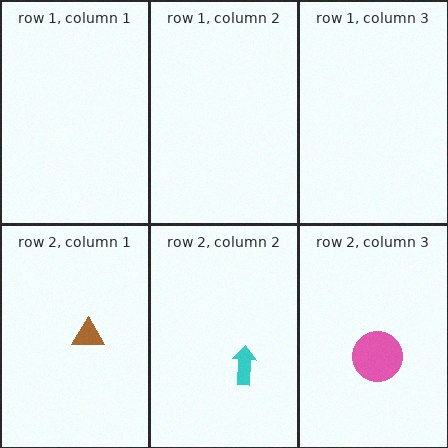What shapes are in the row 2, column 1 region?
The brown triangle.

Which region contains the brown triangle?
The row 2, column 1 region.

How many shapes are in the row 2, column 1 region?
1.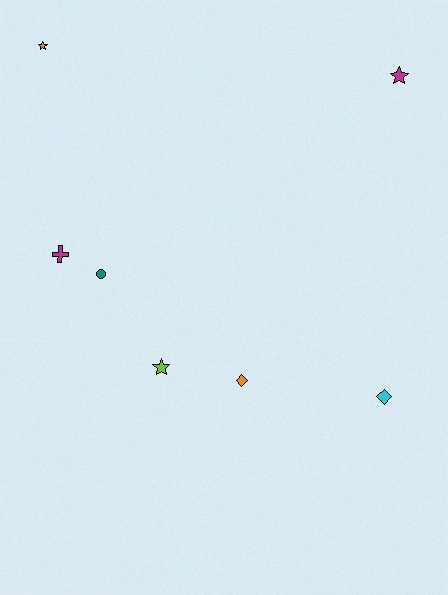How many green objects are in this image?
There are no green objects.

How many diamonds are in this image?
There are 2 diamonds.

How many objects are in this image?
There are 7 objects.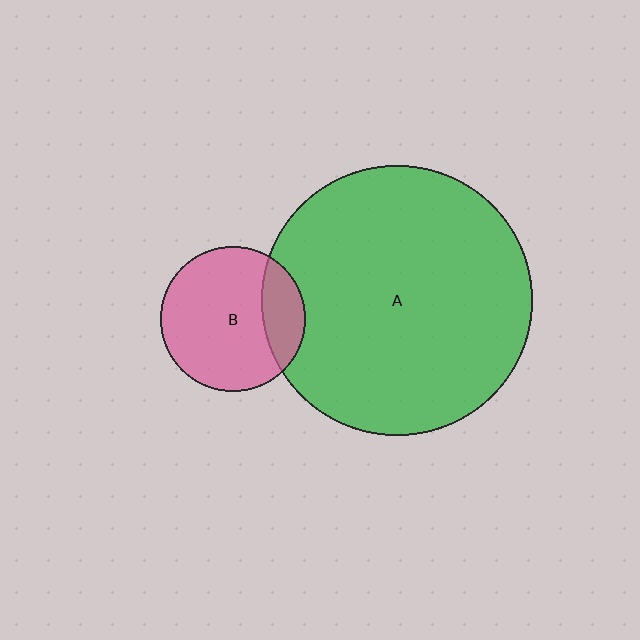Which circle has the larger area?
Circle A (green).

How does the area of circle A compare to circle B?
Approximately 3.5 times.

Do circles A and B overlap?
Yes.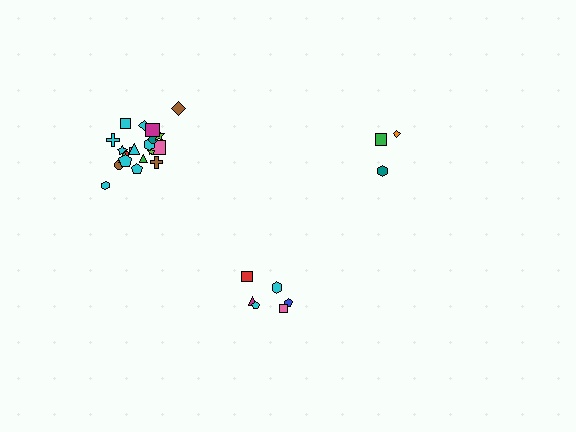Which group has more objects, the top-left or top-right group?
The top-left group.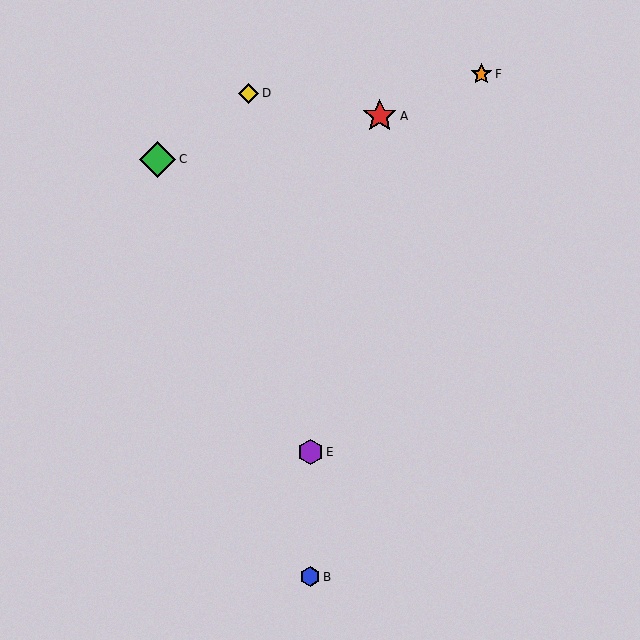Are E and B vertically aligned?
Yes, both are at x≈310.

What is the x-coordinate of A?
Object A is at x≈380.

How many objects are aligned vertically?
2 objects (B, E) are aligned vertically.